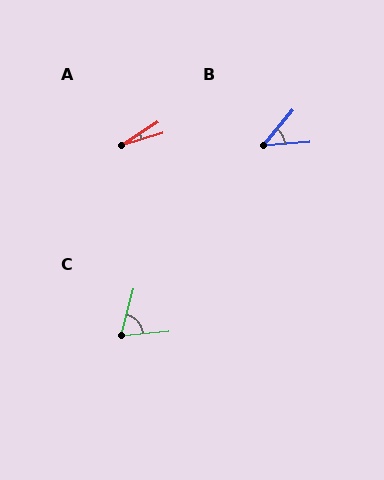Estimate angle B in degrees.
Approximately 46 degrees.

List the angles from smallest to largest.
A (16°), B (46°), C (69°).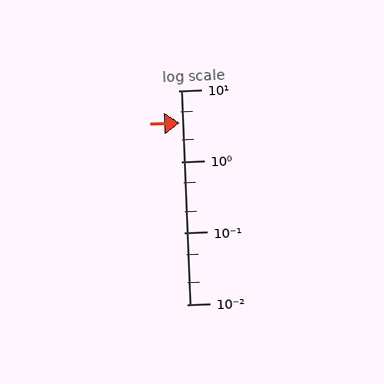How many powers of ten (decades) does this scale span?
The scale spans 3 decades, from 0.01 to 10.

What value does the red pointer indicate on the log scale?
The pointer indicates approximately 3.5.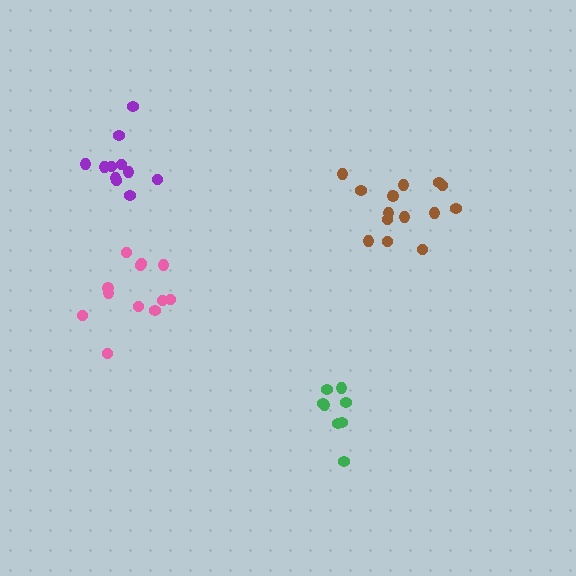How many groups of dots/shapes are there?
There are 4 groups.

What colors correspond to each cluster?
The clusters are colored: brown, green, purple, pink.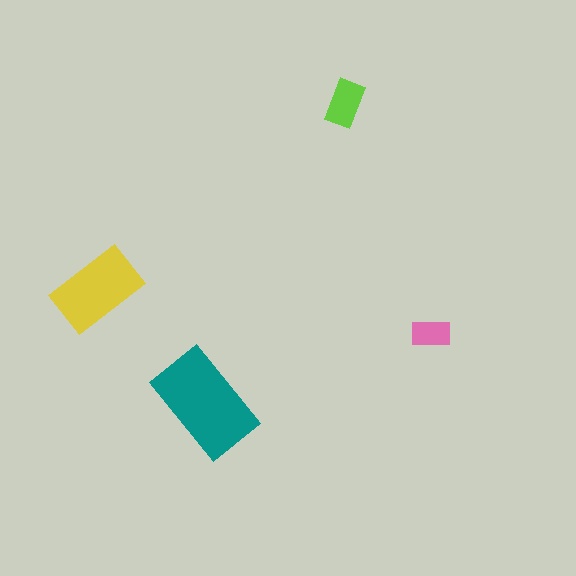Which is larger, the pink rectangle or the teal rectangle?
The teal one.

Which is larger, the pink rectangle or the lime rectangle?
The lime one.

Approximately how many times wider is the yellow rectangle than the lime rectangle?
About 2 times wider.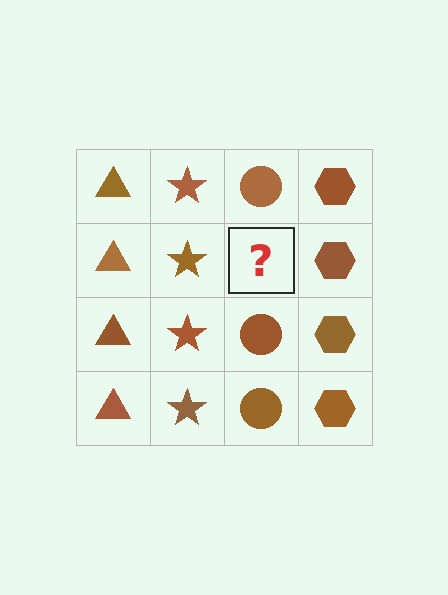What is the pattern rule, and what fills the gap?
The rule is that each column has a consistent shape. The gap should be filled with a brown circle.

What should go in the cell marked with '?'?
The missing cell should contain a brown circle.